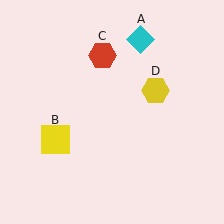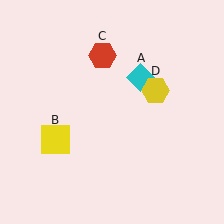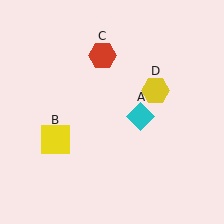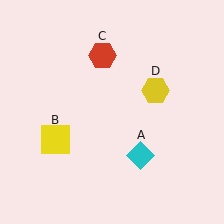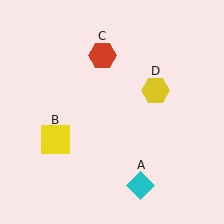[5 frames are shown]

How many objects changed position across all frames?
1 object changed position: cyan diamond (object A).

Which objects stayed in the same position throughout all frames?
Yellow square (object B) and red hexagon (object C) and yellow hexagon (object D) remained stationary.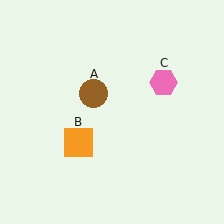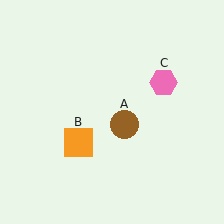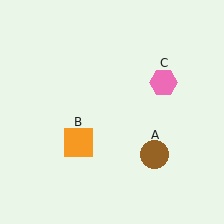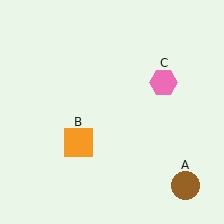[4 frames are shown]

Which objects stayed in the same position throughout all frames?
Orange square (object B) and pink hexagon (object C) remained stationary.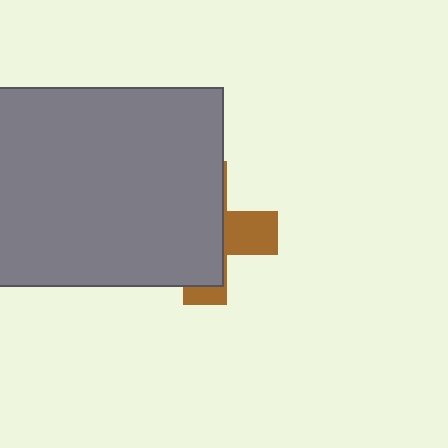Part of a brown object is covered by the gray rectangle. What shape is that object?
It is a cross.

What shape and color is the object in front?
The object in front is a gray rectangle.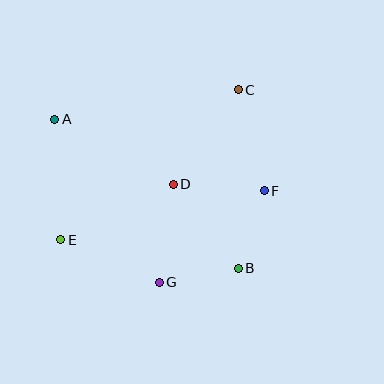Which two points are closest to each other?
Points B and G are closest to each other.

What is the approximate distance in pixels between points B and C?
The distance between B and C is approximately 178 pixels.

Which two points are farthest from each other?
Points A and B are farthest from each other.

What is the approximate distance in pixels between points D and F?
The distance between D and F is approximately 91 pixels.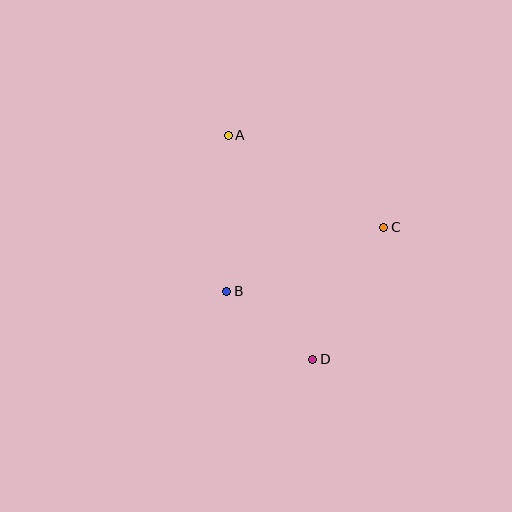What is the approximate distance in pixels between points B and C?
The distance between B and C is approximately 169 pixels.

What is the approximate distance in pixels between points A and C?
The distance between A and C is approximately 181 pixels.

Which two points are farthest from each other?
Points A and D are farthest from each other.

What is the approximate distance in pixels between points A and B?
The distance between A and B is approximately 156 pixels.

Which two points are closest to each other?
Points B and D are closest to each other.